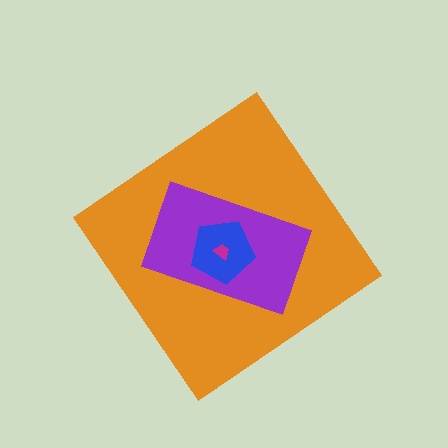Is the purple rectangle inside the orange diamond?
Yes.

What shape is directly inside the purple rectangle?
The blue pentagon.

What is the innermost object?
The magenta trapezoid.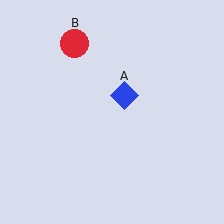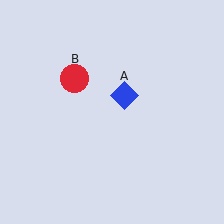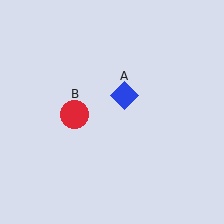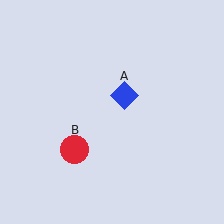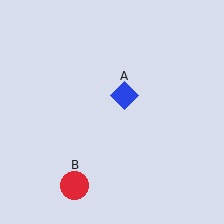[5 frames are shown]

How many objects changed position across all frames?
1 object changed position: red circle (object B).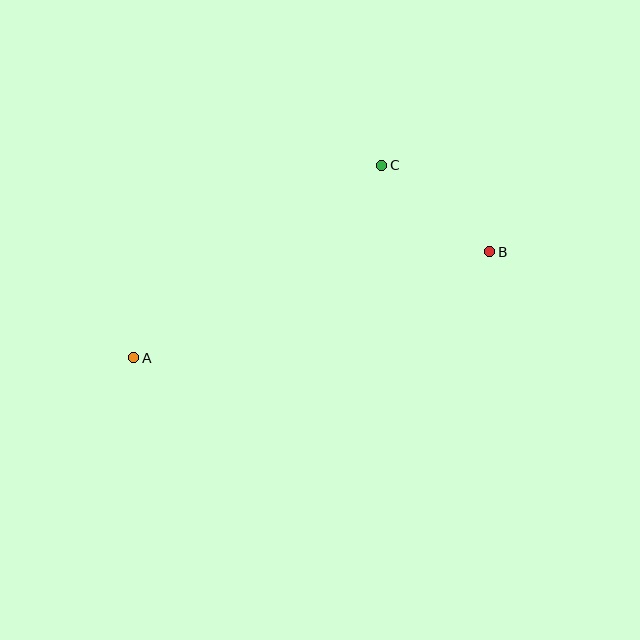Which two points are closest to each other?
Points B and C are closest to each other.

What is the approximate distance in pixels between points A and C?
The distance between A and C is approximately 314 pixels.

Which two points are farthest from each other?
Points A and B are farthest from each other.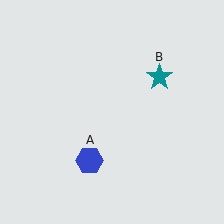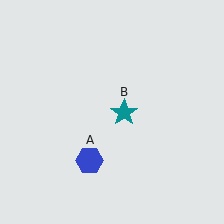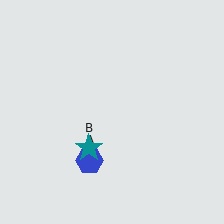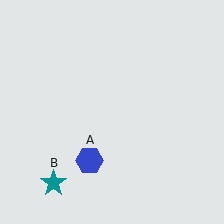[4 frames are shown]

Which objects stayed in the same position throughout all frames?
Blue hexagon (object A) remained stationary.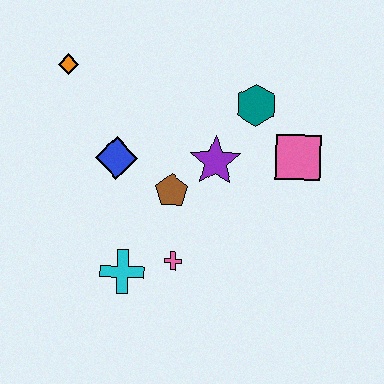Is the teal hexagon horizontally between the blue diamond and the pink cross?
No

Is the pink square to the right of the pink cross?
Yes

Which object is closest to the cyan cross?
The pink cross is closest to the cyan cross.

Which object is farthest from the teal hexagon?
The cyan cross is farthest from the teal hexagon.